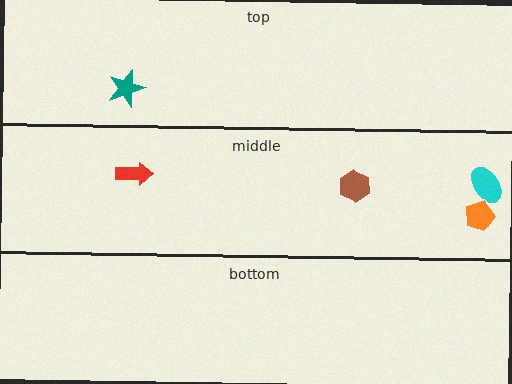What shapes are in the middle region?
The orange pentagon, the cyan ellipse, the brown hexagon, the red arrow.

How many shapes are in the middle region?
4.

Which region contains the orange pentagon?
The middle region.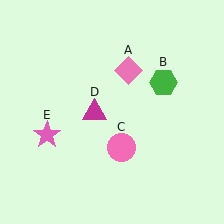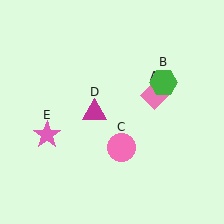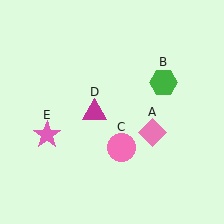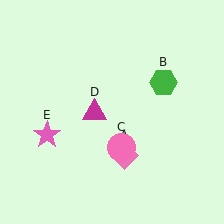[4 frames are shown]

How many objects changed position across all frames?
1 object changed position: pink diamond (object A).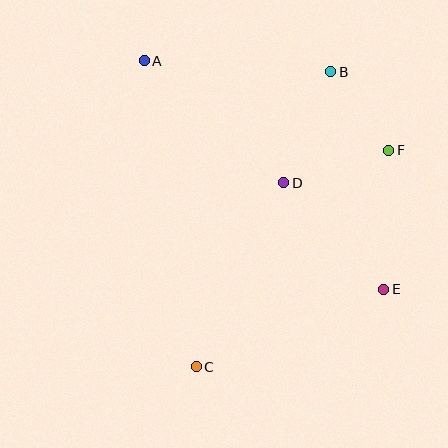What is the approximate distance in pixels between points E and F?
The distance between E and F is approximately 139 pixels.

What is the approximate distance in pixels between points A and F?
The distance between A and F is approximately 260 pixels.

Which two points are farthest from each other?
Points A and E are farthest from each other.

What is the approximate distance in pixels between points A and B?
The distance between A and B is approximately 187 pixels.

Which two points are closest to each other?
Points B and F are closest to each other.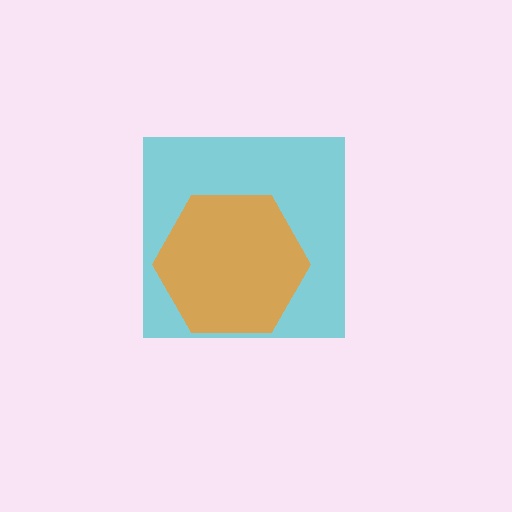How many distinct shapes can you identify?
There are 2 distinct shapes: a cyan square, an orange hexagon.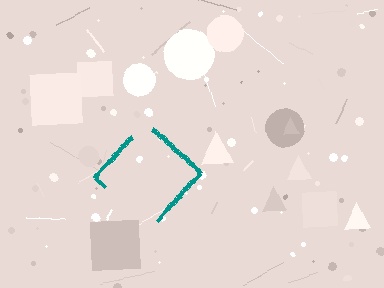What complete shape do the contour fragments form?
The contour fragments form a diamond.